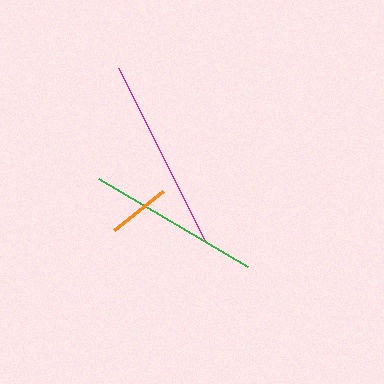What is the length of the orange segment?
The orange segment is approximately 62 pixels long.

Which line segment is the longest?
The magenta line is the longest at approximately 195 pixels.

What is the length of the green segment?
The green segment is approximately 173 pixels long.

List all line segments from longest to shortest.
From longest to shortest: magenta, green, orange.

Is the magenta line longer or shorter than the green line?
The magenta line is longer than the green line.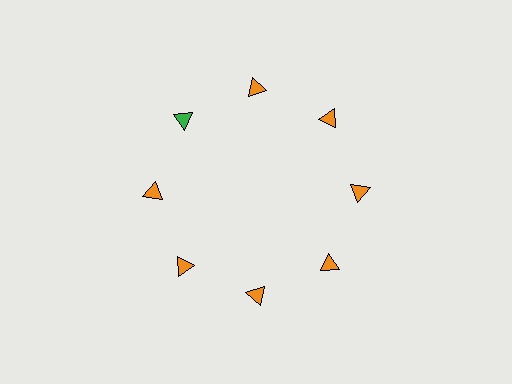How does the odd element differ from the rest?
It has a different color: green instead of orange.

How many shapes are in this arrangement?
There are 8 shapes arranged in a ring pattern.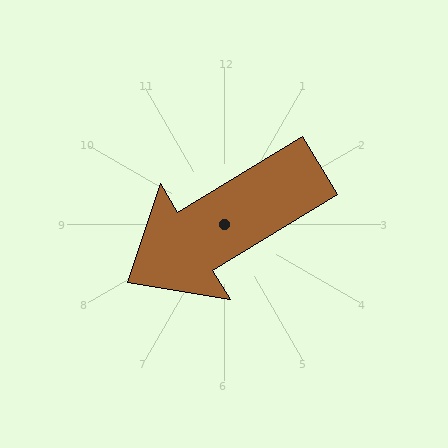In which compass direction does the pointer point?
Southwest.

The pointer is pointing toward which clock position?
Roughly 8 o'clock.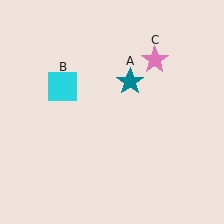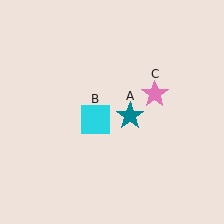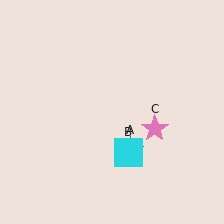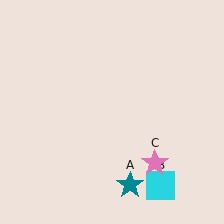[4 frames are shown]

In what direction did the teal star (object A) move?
The teal star (object A) moved down.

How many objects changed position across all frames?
3 objects changed position: teal star (object A), cyan square (object B), pink star (object C).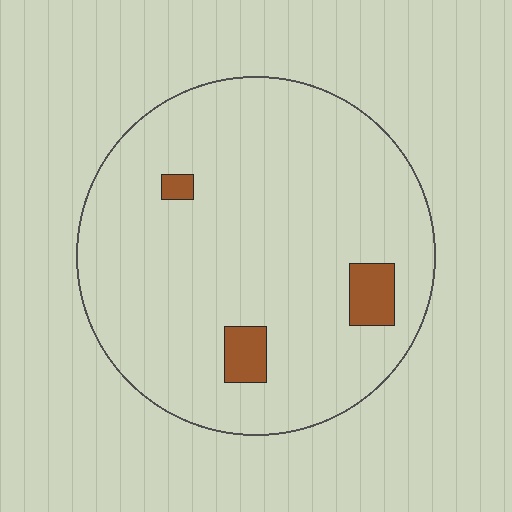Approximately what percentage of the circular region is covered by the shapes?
Approximately 5%.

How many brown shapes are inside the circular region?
3.